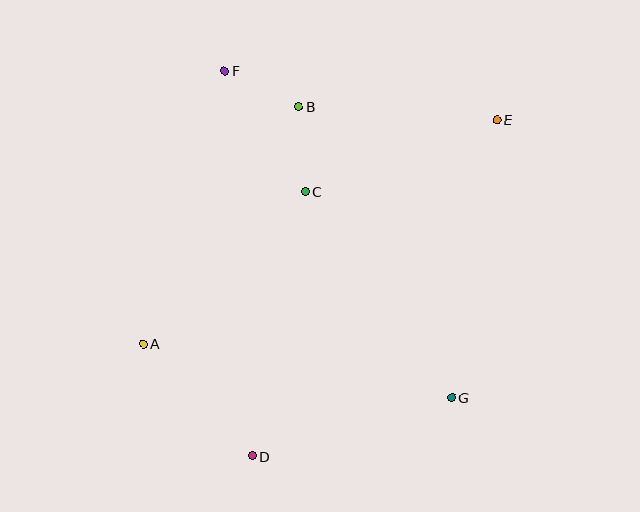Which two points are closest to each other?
Points B and F are closest to each other.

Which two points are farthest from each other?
Points A and E are farthest from each other.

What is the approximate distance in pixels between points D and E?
The distance between D and E is approximately 416 pixels.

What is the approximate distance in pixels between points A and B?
The distance between A and B is approximately 283 pixels.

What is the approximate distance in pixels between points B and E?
The distance between B and E is approximately 198 pixels.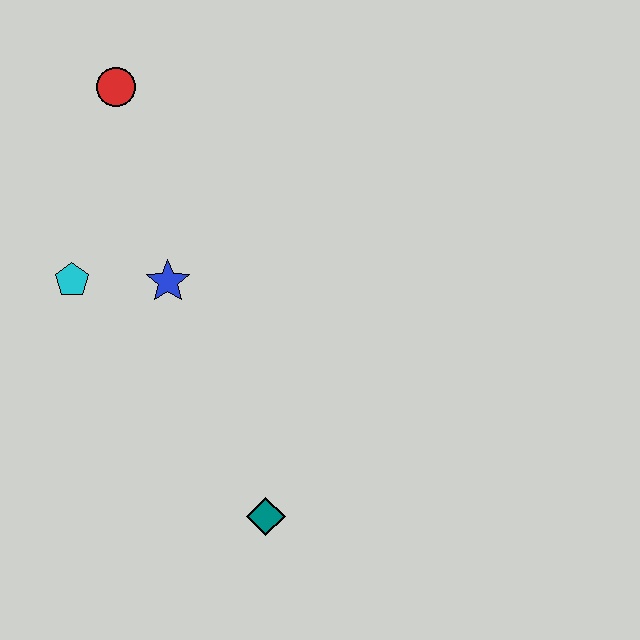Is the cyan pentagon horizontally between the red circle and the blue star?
No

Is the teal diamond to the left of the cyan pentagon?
No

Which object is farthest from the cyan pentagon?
The teal diamond is farthest from the cyan pentagon.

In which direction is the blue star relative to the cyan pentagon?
The blue star is to the right of the cyan pentagon.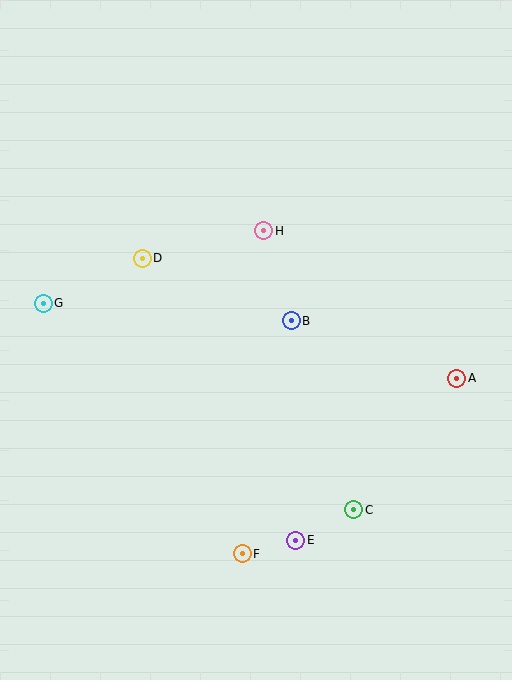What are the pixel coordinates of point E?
Point E is at (296, 540).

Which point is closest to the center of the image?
Point B at (291, 321) is closest to the center.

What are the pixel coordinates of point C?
Point C is at (354, 510).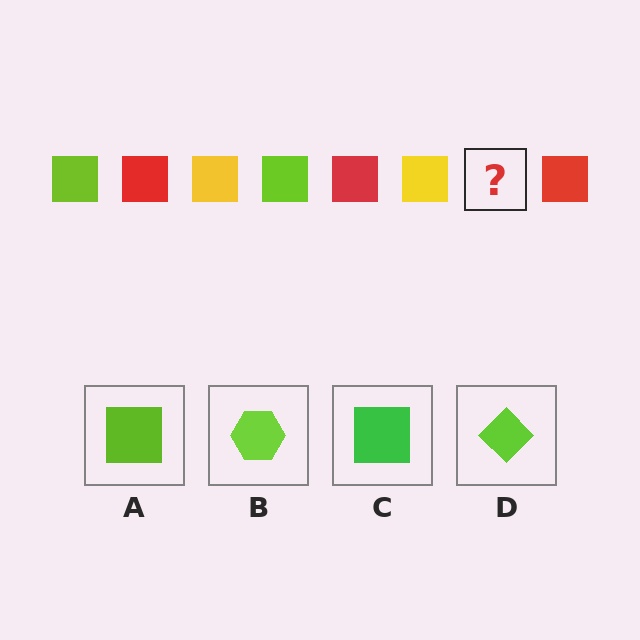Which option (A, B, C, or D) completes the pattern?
A.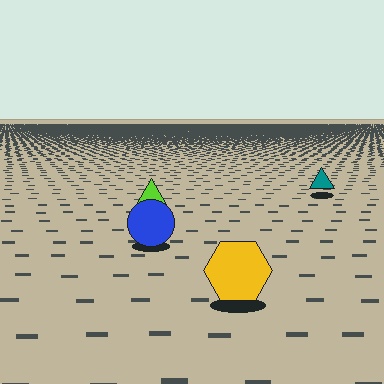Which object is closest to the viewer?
The yellow hexagon is closest. The texture marks near it are larger and more spread out.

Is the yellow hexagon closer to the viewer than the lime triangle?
Yes. The yellow hexagon is closer — you can tell from the texture gradient: the ground texture is coarser near it.